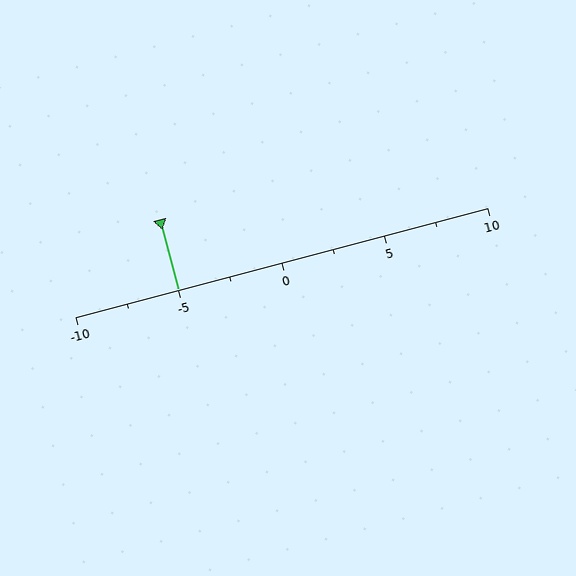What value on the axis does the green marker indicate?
The marker indicates approximately -5.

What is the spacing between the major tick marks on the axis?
The major ticks are spaced 5 apart.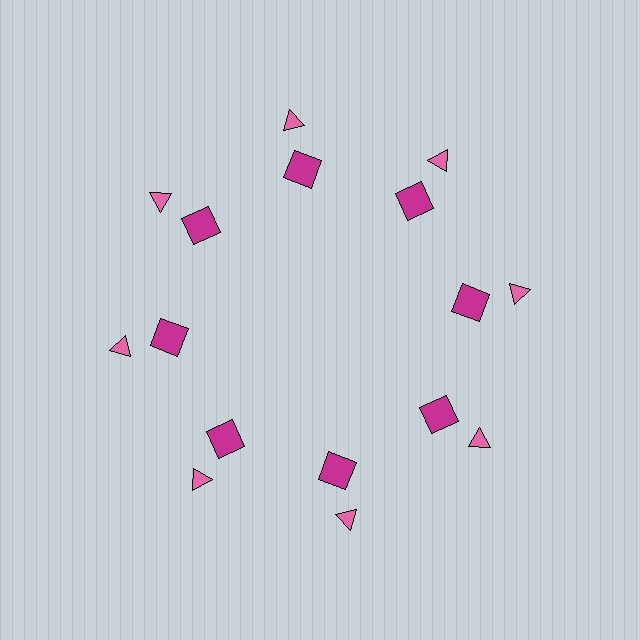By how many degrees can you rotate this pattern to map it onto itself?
The pattern maps onto itself every 45 degrees of rotation.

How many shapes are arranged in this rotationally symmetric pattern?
There are 16 shapes, arranged in 8 groups of 2.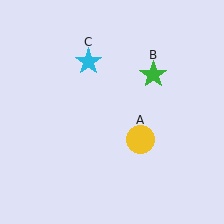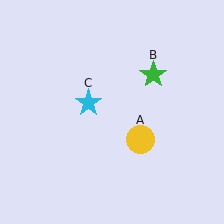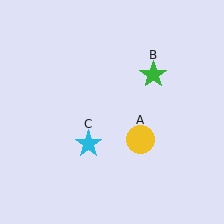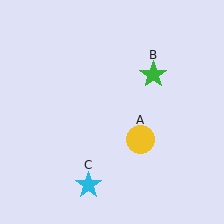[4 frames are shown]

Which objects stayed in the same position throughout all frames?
Yellow circle (object A) and green star (object B) remained stationary.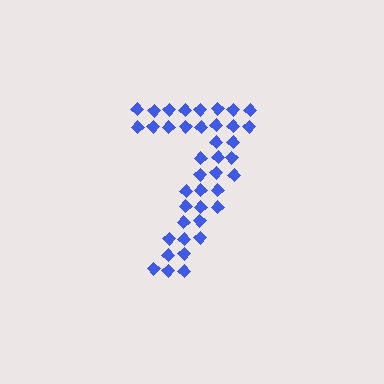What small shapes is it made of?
It is made of small diamonds.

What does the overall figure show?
The overall figure shows the digit 7.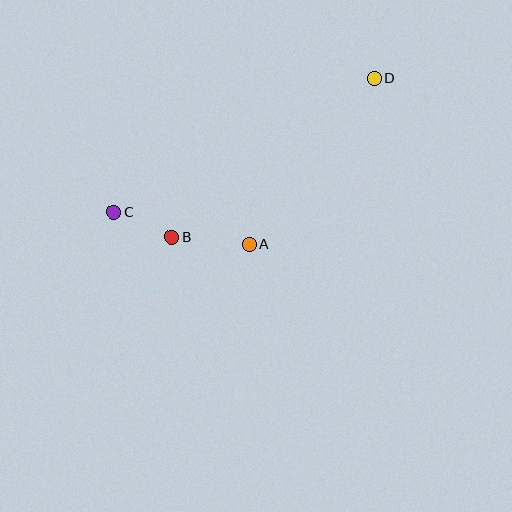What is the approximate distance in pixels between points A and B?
The distance between A and B is approximately 78 pixels.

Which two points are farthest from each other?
Points C and D are farthest from each other.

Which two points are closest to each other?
Points B and C are closest to each other.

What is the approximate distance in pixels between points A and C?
The distance between A and C is approximately 140 pixels.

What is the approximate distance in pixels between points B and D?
The distance between B and D is approximately 257 pixels.